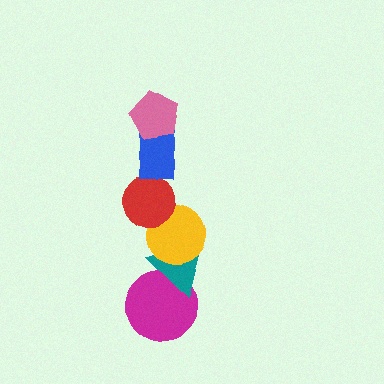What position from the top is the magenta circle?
The magenta circle is 6th from the top.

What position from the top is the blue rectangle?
The blue rectangle is 2nd from the top.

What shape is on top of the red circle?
The blue rectangle is on top of the red circle.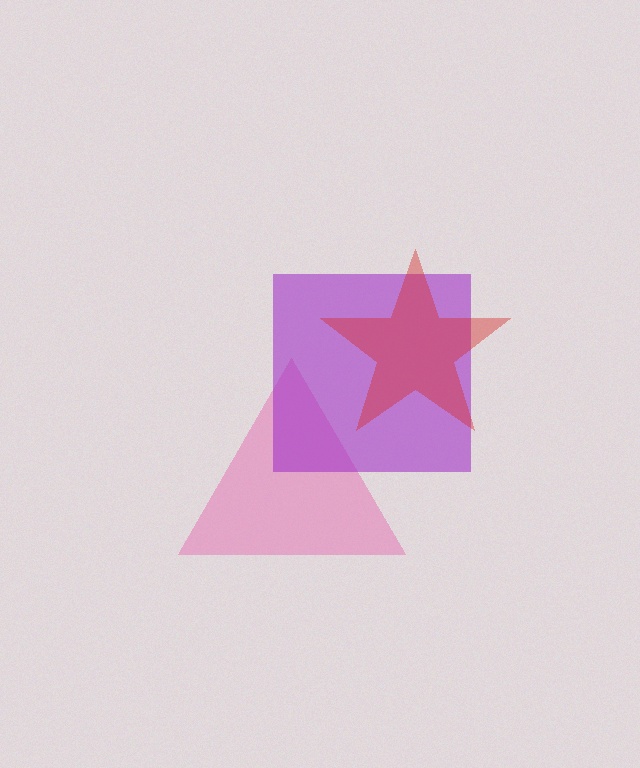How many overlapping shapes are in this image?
There are 3 overlapping shapes in the image.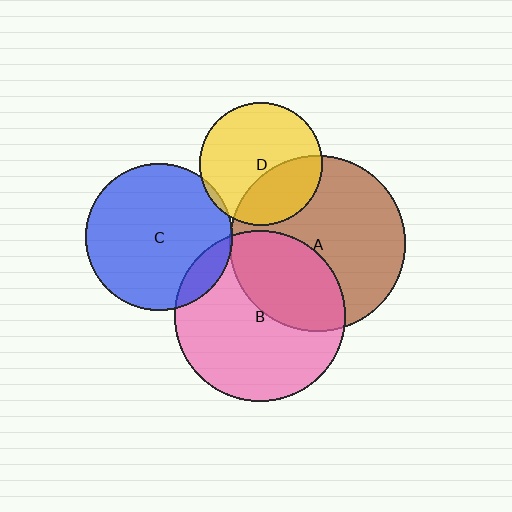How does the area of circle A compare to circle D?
Approximately 2.1 times.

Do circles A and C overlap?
Yes.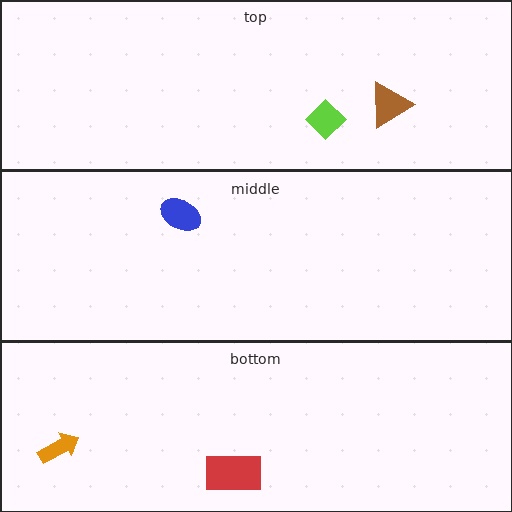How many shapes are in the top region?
2.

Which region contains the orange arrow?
The bottom region.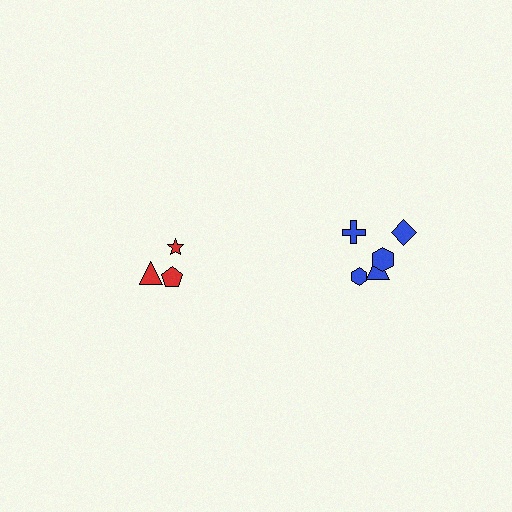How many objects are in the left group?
There are 3 objects.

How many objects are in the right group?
There are 5 objects.